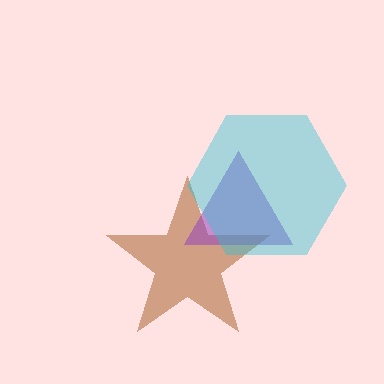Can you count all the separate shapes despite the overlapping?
Yes, there are 3 separate shapes.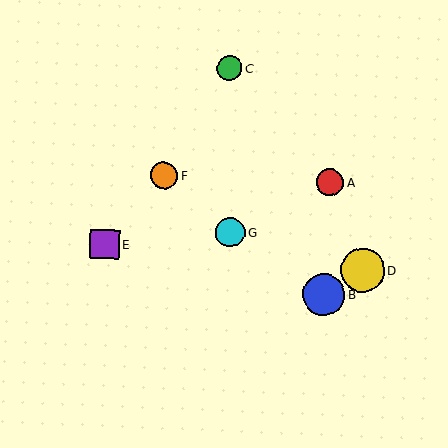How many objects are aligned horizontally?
2 objects (A, F) are aligned horizontally.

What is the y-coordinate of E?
Object E is at y≈244.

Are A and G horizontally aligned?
No, A is at y≈182 and G is at y≈232.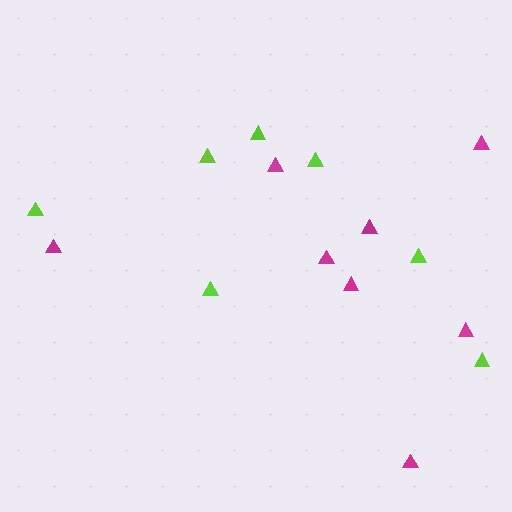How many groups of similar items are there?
There are 2 groups: one group of lime triangles (7) and one group of magenta triangles (8).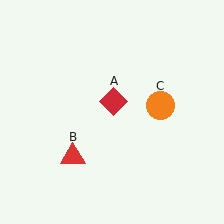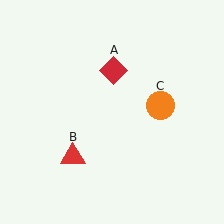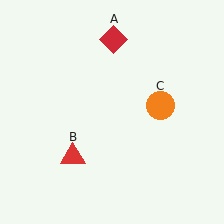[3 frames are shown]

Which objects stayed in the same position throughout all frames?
Red triangle (object B) and orange circle (object C) remained stationary.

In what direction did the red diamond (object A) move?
The red diamond (object A) moved up.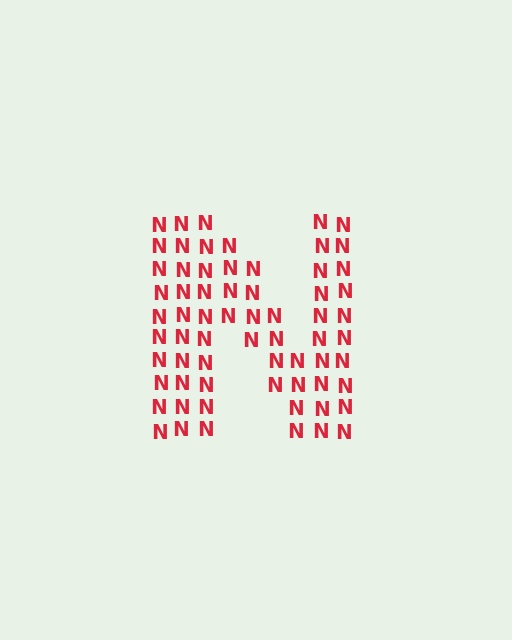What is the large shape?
The large shape is the letter N.